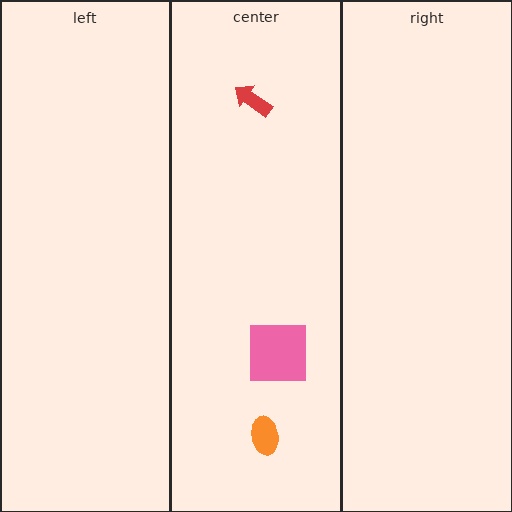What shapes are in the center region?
The pink square, the red arrow, the orange ellipse.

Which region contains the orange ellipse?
The center region.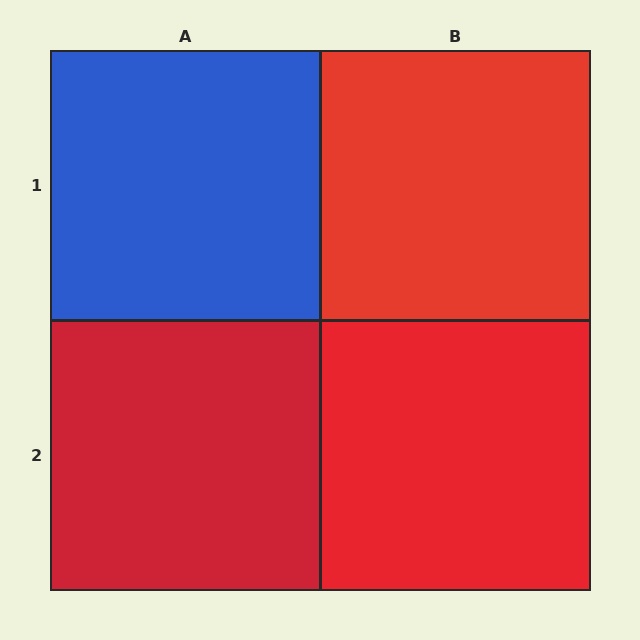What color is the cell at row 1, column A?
Blue.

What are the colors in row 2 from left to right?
Red, red.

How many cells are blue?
1 cell is blue.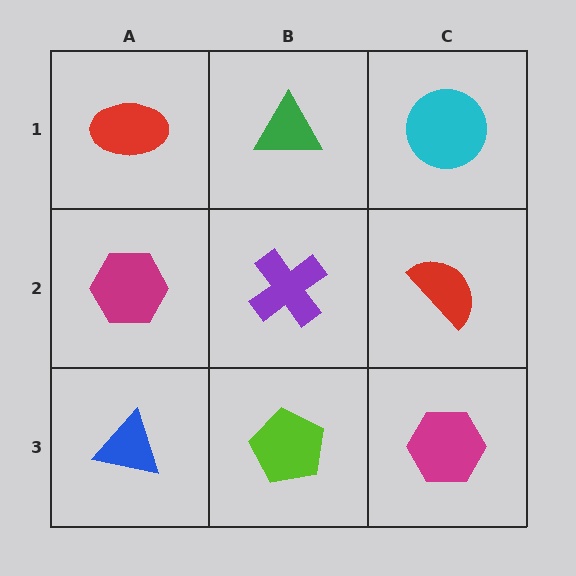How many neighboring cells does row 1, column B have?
3.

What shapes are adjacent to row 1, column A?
A magenta hexagon (row 2, column A), a green triangle (row 1, column B).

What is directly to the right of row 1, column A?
A green triangle.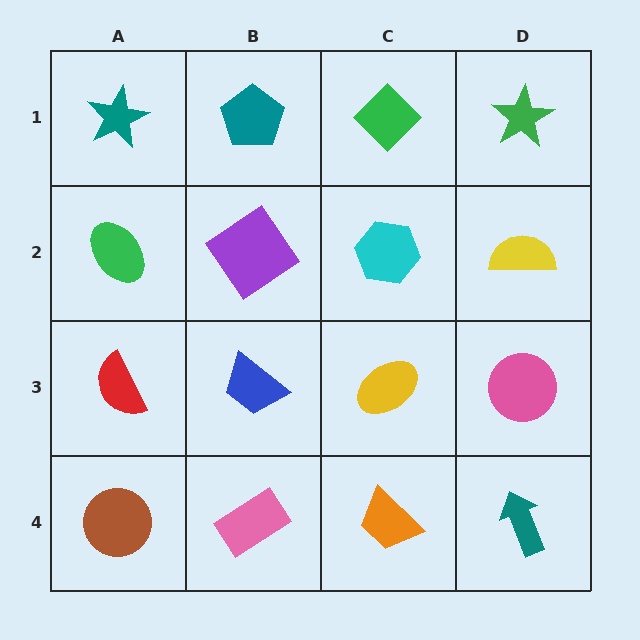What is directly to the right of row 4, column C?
A teal arrow.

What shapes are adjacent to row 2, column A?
A teal star (row 1, column A), a red semicircle (row 3, column A), a purple diamond (row 2, column B).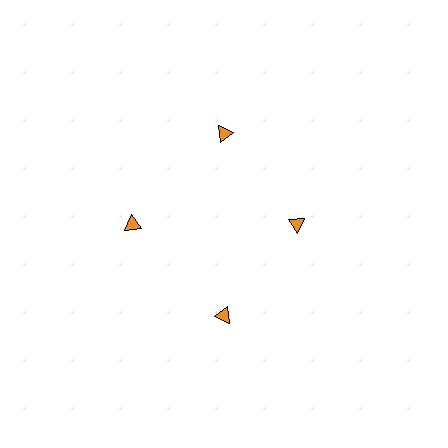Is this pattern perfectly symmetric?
No. The 4 orange triangles are arranged in a ring, but one element near the 3 o'clock position is pulled inward toward the center, breaking the 4-fold rotational symmetry.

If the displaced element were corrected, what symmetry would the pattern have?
It would have 4-fold rotational symmetry — the pattern would map onto itself every 90 degrees.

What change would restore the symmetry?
The symmetry would be restored by moving it outward, back onto the ring so that all 4 triangles sit at equal angles and equal distance from the center.